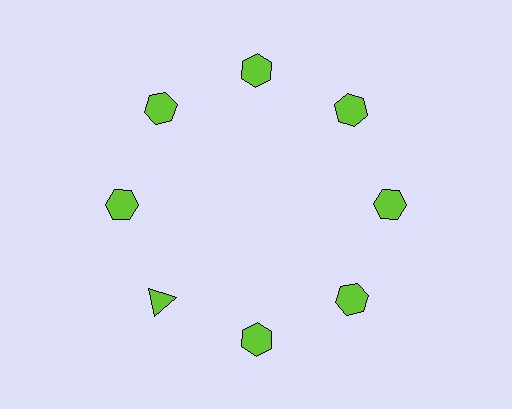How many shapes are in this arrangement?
There are 8 shapes arranged in a ring pattern.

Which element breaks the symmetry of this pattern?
The lime triangle at roughly the 8 o'clock position breaks the symmetry. All other shapes are lime hexagons.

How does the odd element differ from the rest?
It has a different shape: triangle instead of hexagon.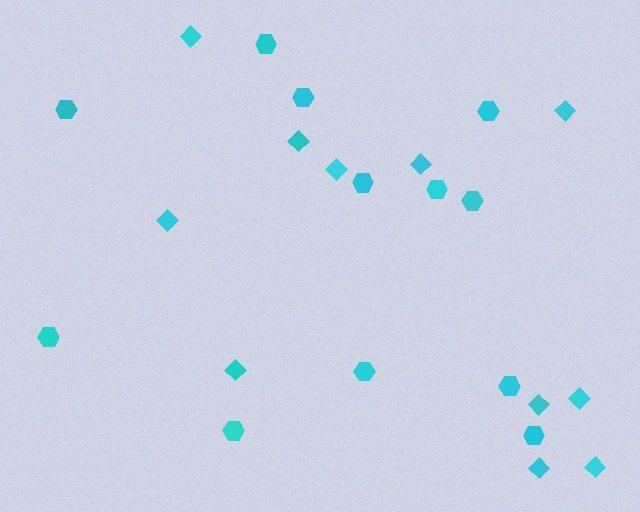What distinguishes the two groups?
There are 2 groups: one group of hexagons (12) and one group of diamonds (11).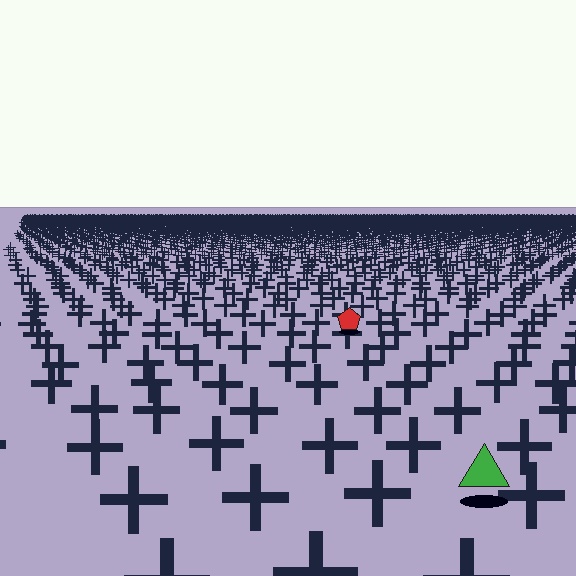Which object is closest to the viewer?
The green triangle is closest. The texture marks near it are larger and more spread out.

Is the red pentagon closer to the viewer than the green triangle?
No. The green triangle is closer — you can tell from the texture gradient: the ground texture is coarser near it.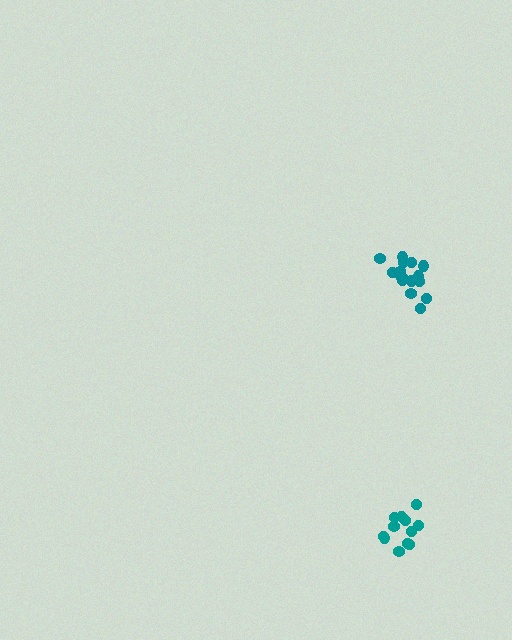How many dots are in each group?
Group 1: 16 dots, Group 2: 12 dots (28 total).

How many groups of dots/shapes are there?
There are 2 groups.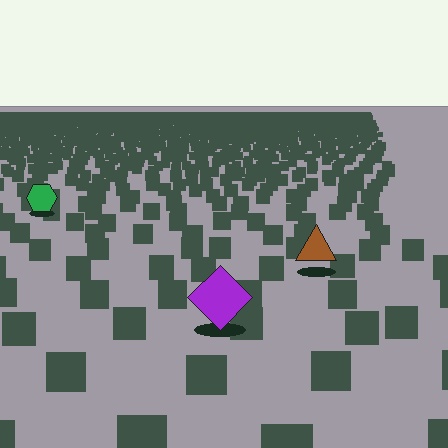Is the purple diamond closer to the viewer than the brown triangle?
Yes. The purple diamond is closer — you can tell from the texture gradient: the ground texture is coarser near it.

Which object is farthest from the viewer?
The green hexagon is farthest from the viewer. It appears smaller and the ground texture around it is denser.